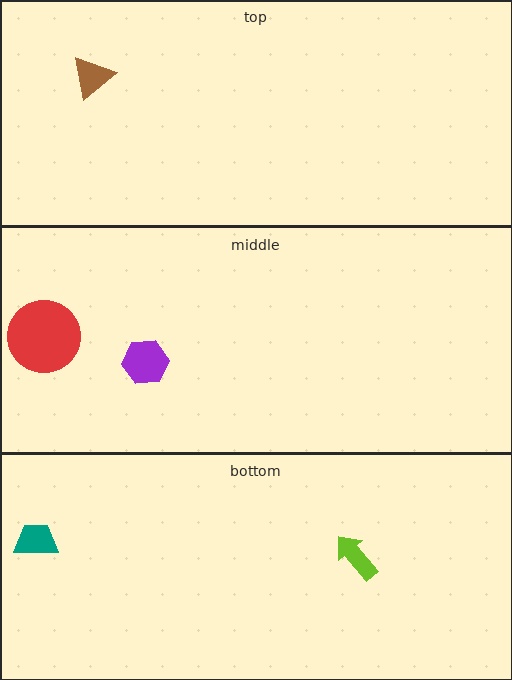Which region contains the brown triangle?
The top region.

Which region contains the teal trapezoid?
The bottom region.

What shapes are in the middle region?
The purple hexagon, the red circle.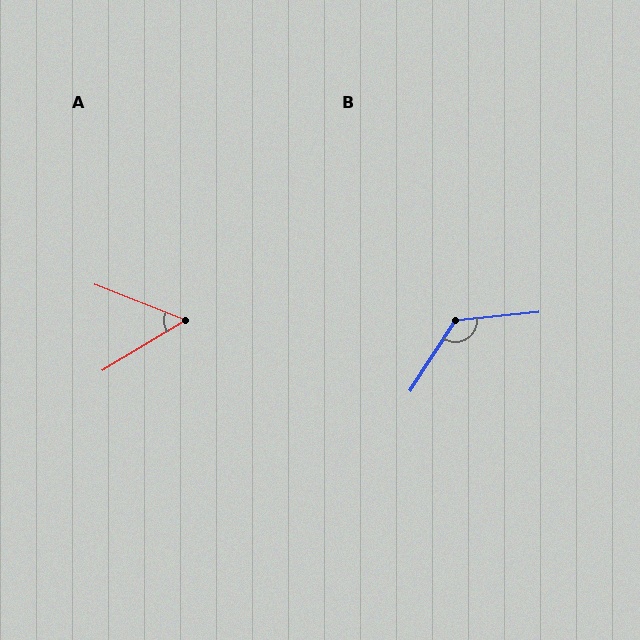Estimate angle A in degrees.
Approximately 53 degrees.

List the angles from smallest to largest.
A (53°), B (128°).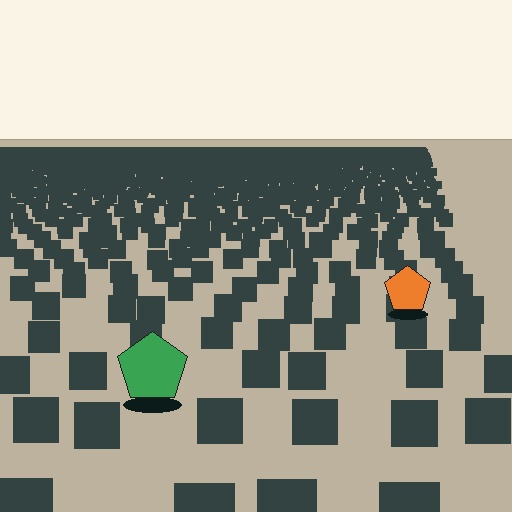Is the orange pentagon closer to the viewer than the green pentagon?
No. The green pentagon is closer — you can tell from the texture gradient: the ground texture is coarser near it.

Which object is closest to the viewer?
The green pentagon is closest. The texture marks near it are larger and more spread out.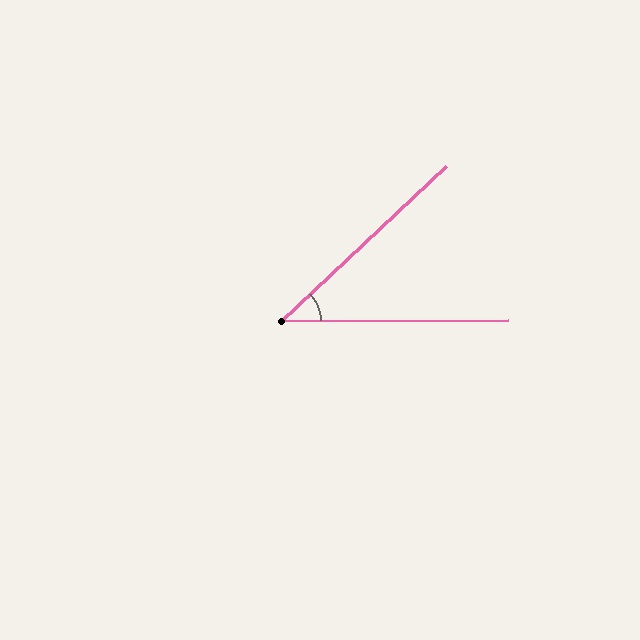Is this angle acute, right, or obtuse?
It is acute.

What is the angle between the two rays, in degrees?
Approximately 43 degrees.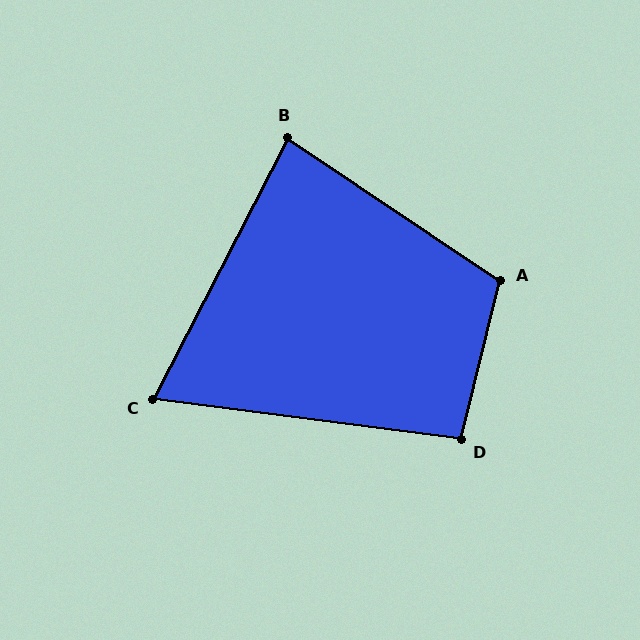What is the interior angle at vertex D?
Approximately 97 degrees (obtuse).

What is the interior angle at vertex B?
Approximately 83 degrees (acute).